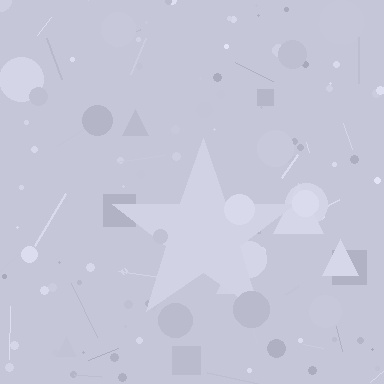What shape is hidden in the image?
A star is hidden in the image.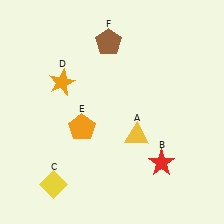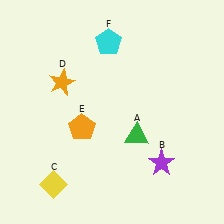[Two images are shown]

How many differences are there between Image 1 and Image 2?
There are 3 differences between the two images.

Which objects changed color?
A changed from yellow to green. B changed from red to purple. F changed from brown to cyan.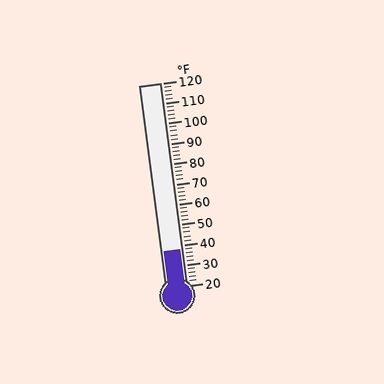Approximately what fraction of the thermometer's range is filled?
The thermometer is filled to approximately 20% of its range.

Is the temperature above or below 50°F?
The temperature is below 50°F.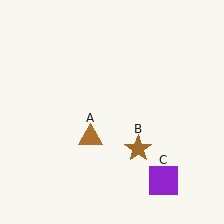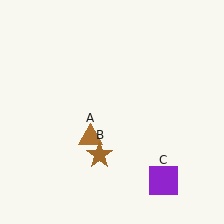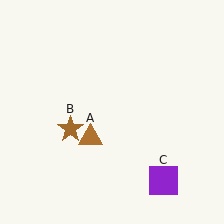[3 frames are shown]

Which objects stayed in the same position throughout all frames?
Brown triangle (object A) and purple square (object C) remained stationary.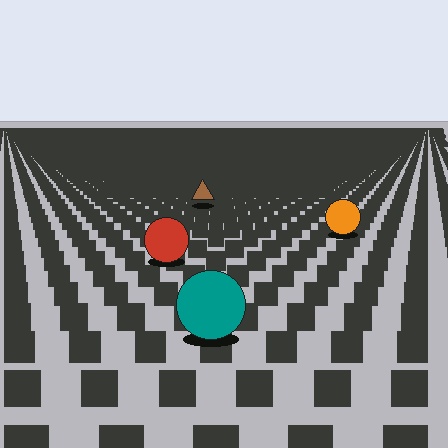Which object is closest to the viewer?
The teal circle is closest. The texture marks near it are larger and more spread out.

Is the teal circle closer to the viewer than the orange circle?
Yes. The teal circle is closer — you can tell from the texture gradient: the ground texture is coarser near it.